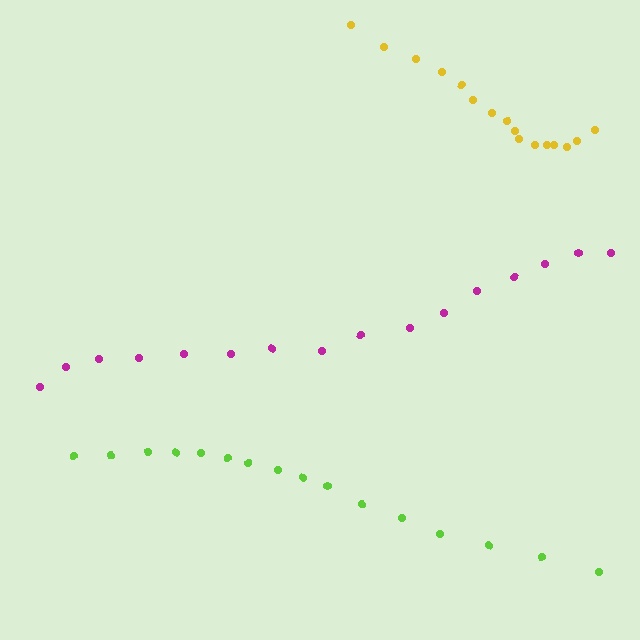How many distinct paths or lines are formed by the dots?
There are 3 distinct paths.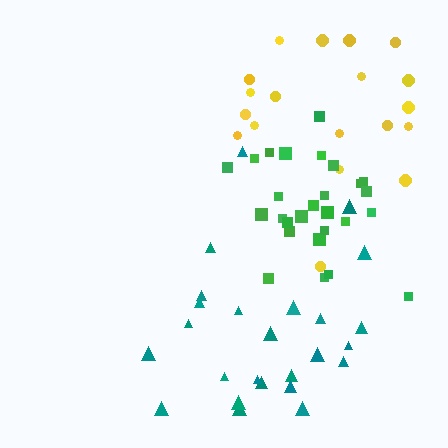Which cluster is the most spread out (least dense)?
Teal.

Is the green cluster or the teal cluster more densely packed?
Green.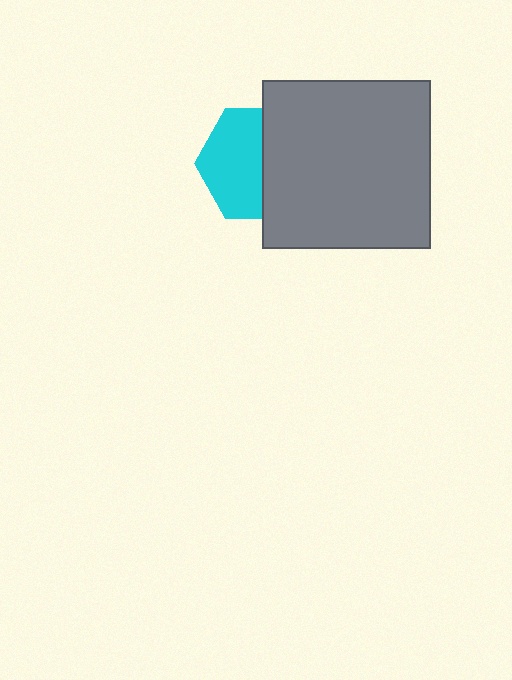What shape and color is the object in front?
The object in front is a gray square.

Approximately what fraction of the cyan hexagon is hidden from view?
Roughly 46% of the cyan hexagon is hidden behind the gray square.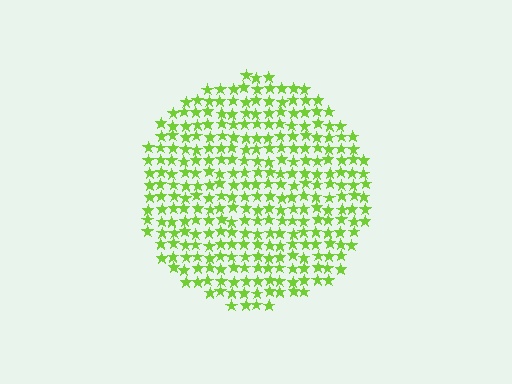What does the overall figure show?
The overall figure shows a circle.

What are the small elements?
The small elements are stars.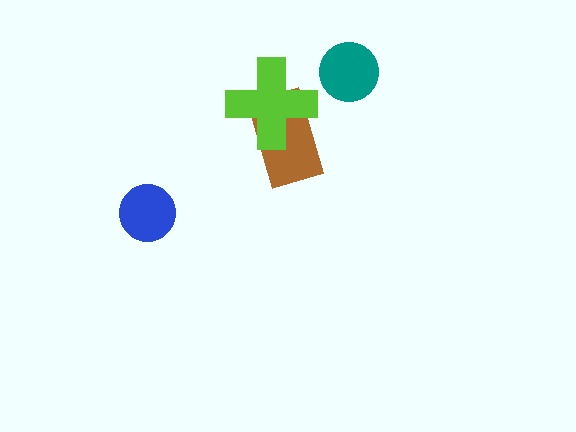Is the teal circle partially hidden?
No, no other shape covers it.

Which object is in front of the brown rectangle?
The lime cross is in front of the brown rectangle.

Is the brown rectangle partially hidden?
Yes, it is partially covered by another shape.